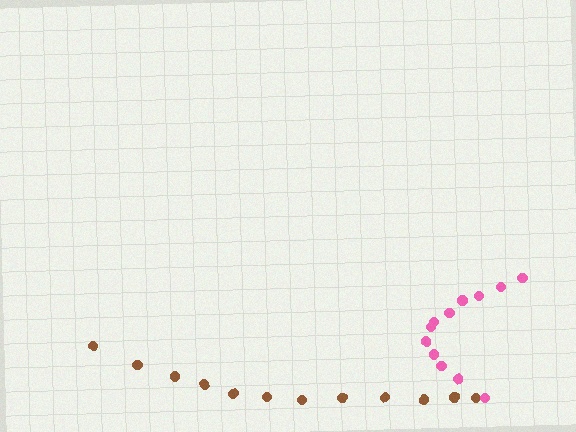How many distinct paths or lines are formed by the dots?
There are 2 distinct paths.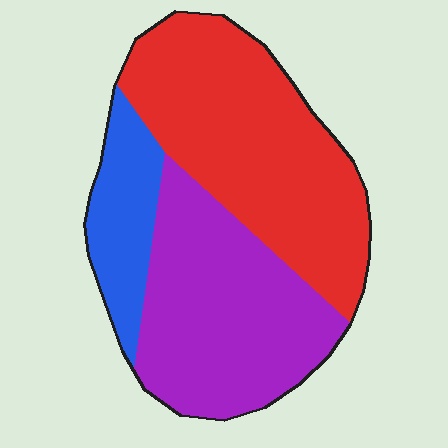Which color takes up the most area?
Red, at roughly 45%.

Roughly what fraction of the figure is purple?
Purple covers roughly 40% of the figure.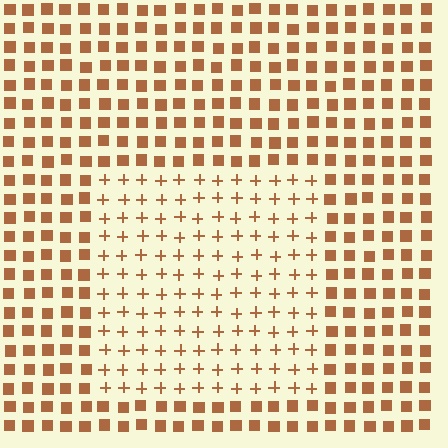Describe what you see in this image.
The image is filled with small brown elements arranged in a uniform grid. A rectangle-shaped region contains plus signs, while the surrounding area contains squares. The boundary is defined purely by the change in element shape.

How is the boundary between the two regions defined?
The boundary is defined by a change in element shape: plus signs inside vs. squares outside. All elements share the same color and spacing.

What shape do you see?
I see a rectangle.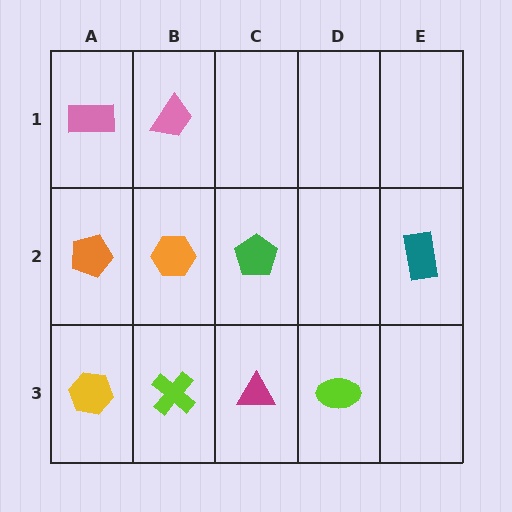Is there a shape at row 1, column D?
No, that cell is empty.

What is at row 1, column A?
A pink rectangle.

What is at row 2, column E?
A teal rectangle.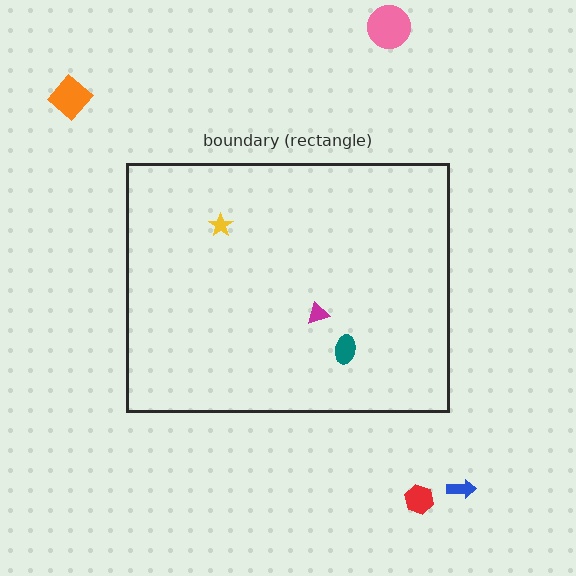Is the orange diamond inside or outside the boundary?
Outside.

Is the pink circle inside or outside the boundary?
Outside.